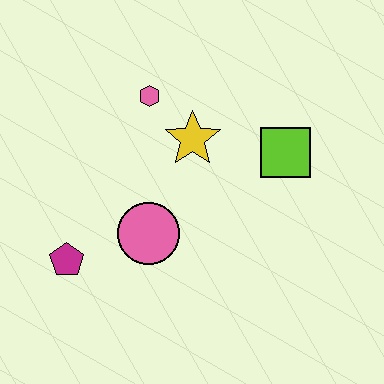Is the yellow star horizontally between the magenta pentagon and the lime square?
Yes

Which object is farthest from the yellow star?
The magenta pentagon is farthest from the yellow star.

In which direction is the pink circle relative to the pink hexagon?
The pink circle is below the pink hexagon.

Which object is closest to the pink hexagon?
The yellow star is closest to the pink hexagon.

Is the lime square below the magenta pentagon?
No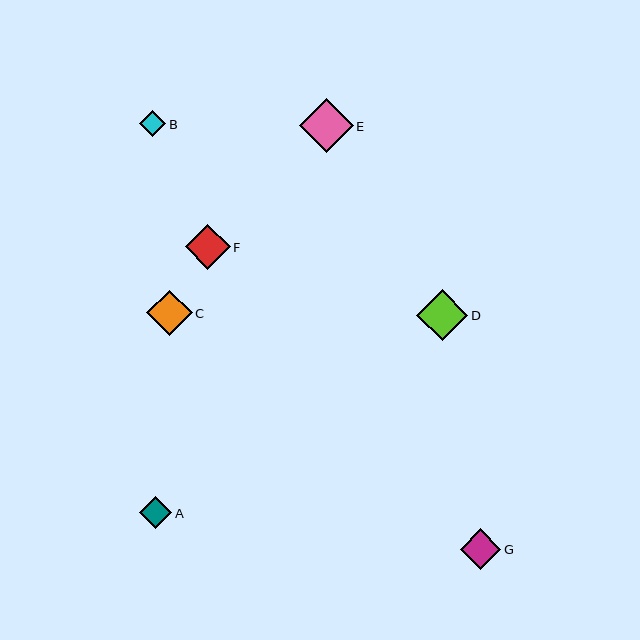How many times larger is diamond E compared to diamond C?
Diamond E is approximately 1.2 times the size of diamond C.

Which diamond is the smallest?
Diamond B is the smallest with a size of approximately 26 pixels.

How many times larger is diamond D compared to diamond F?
Diamond D is approximately 1.1 times the size of diamond F.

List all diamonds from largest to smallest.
From largest to smallest: E, D, C, F, G, A, B.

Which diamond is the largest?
Diamond E is the largest with a size of approximately 54 pixels.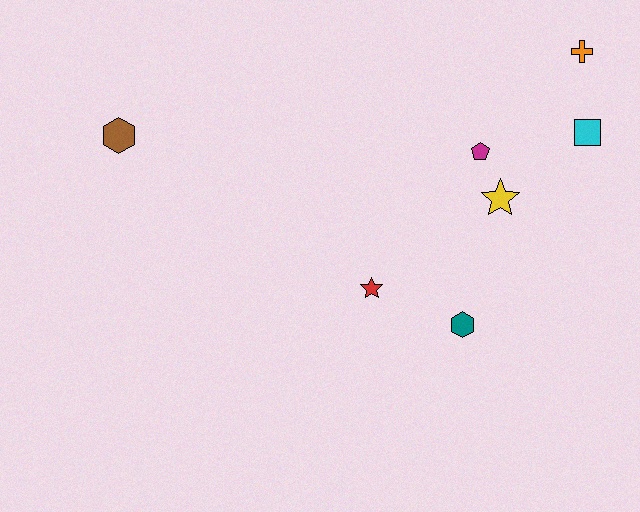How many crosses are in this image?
There is 1 cross.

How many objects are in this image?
There are 7 objects.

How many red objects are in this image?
There is 1 red object.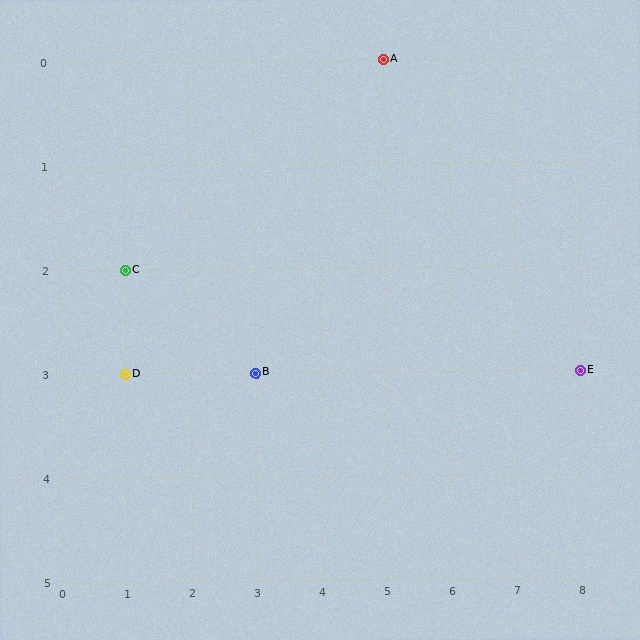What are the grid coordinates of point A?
Point A is at grid coordinates (5, 0).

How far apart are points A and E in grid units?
Points A and E are 3 columns and 3 rows apart (about 4.2 grid units diagonally).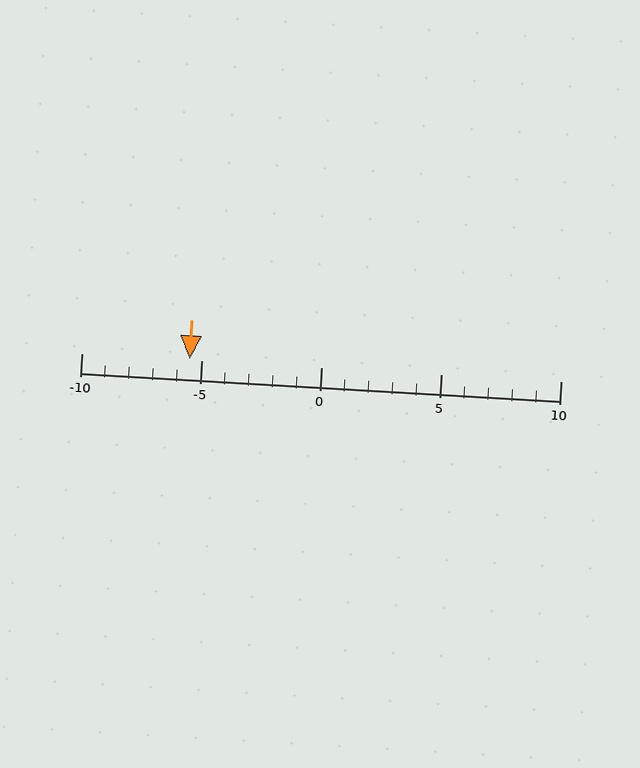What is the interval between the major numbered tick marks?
The major tick marks are spaced 5 units apart.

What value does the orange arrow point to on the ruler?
The orange arrow points to approximately -6.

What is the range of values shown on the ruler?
The ruler shows values from -10 to 10.